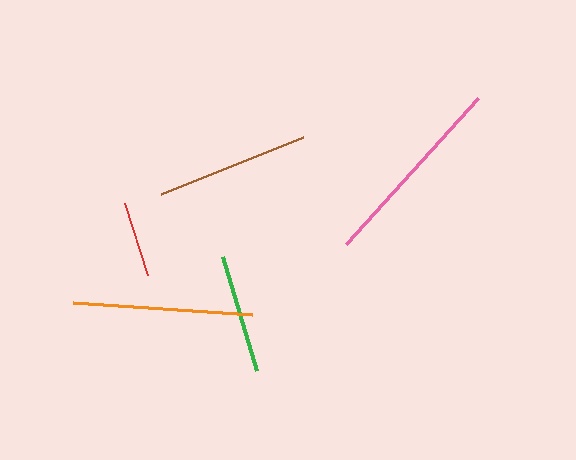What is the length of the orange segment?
The orange segment is approximately 179 pixels long.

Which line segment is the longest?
The pink line is the longest at approximately 197 pixels.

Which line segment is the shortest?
The red line is the shortest at approximately 76 pixels.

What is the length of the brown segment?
The brown segment is approximately 153 pixels long.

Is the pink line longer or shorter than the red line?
The pink line is longer than the red line.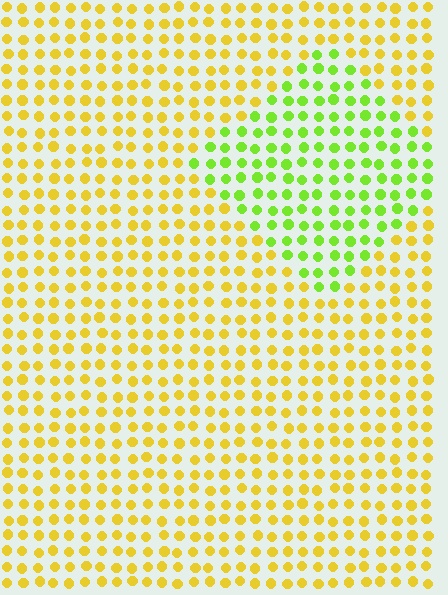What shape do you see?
I see a diamond.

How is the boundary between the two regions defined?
The boundary is defined purely by a slight shift in hue (about 45 degrees). Spacing, size, and orientation are identical on both sides.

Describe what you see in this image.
The image is filled with small yellow elements in a uniform arrangement. A diamond-shaped region is visible where the elements are tinted to a slightly different hue, forming a subtle color boundary.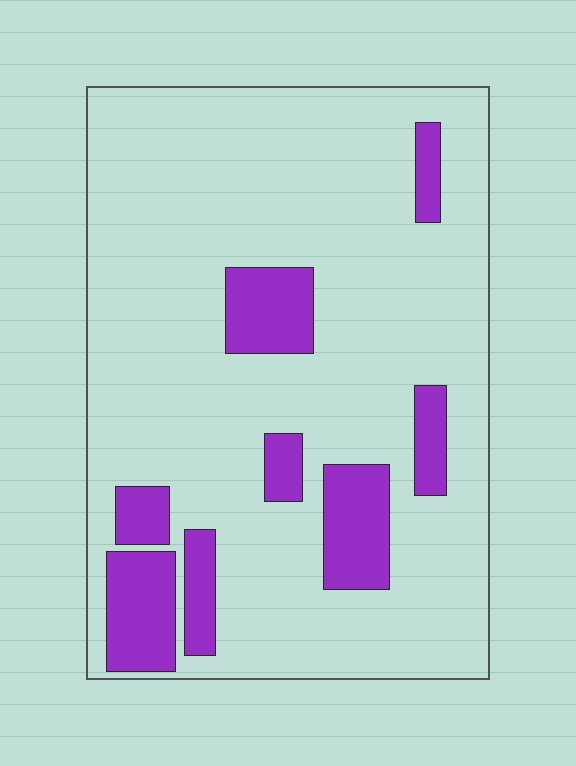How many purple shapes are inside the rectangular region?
8.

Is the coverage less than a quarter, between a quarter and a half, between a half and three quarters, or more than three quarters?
Less than a quarter.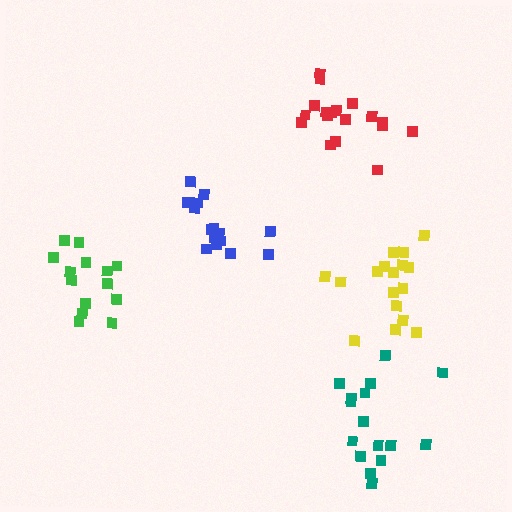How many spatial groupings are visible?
There are 5 spatial groupings.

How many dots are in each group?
Group 1: 14 dots, Group 2: 15 dots, Group 3: 17 dots, Group 4: 16 dots, Group 5: 18 dots (80 total).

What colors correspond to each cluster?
The clusters are colored: green, blue, yellow, teal, red.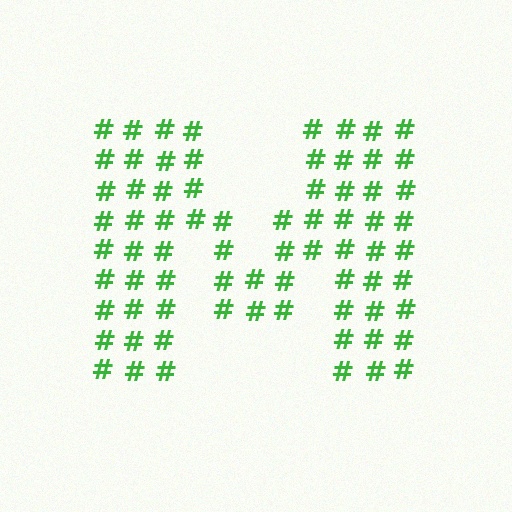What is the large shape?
The large shape is the letter M.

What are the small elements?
The small elements are hash symbols.